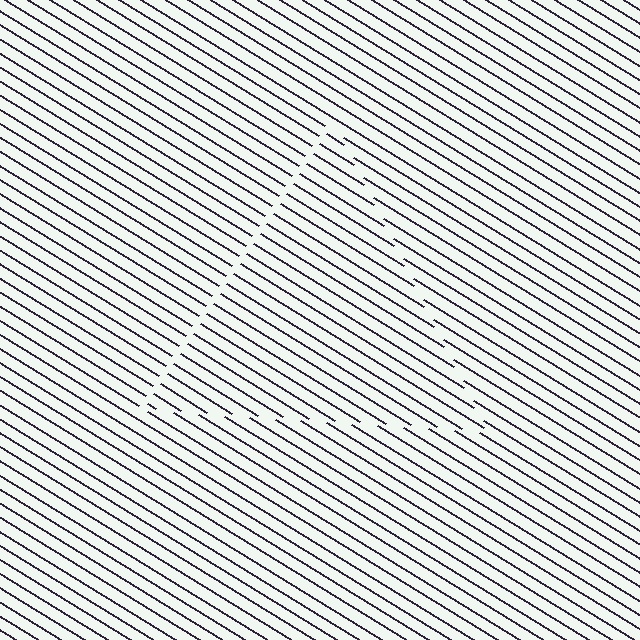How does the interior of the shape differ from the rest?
The interior of the shape contains the same grating, shifted by half a period — the contour is defined by the phase discontinuity where line-ends from the inner and outer gratings abut.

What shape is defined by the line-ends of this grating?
An illusory triangle. The interior of the shape contains the same grating, shifted by half a period — the contour is defined by the phase discontinuity where line-ends from the inner and outer gratings abut.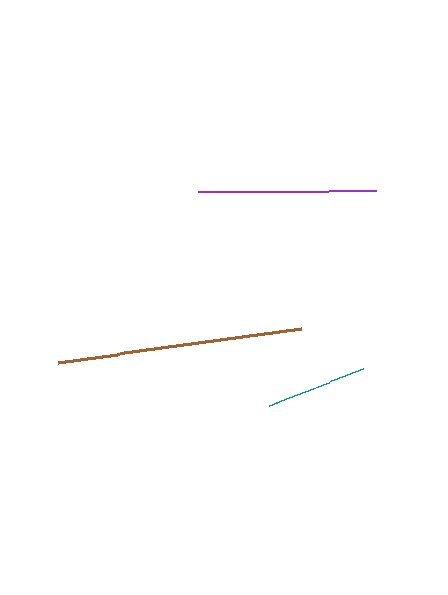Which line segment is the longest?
The brown line is the longest at approximately 246 pixels.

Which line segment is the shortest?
The teal line is the shortest at approximately 102 pixels.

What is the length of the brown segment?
The brown segment is approximately 246 pixels long.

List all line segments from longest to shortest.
From longest to shortest: brown, purple, teal.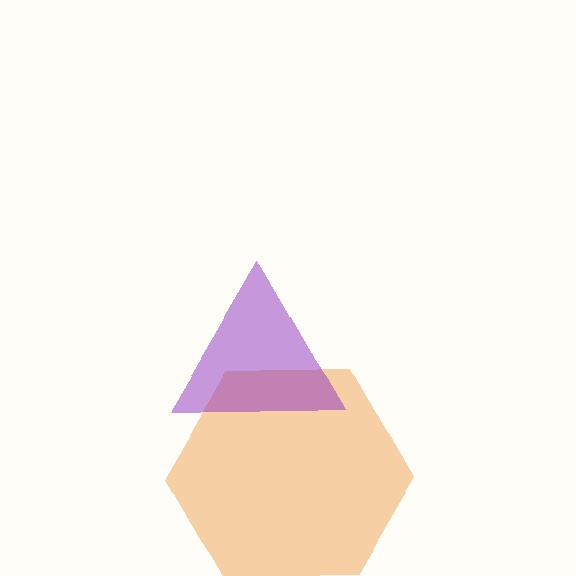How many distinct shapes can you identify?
There are 2 distinct shapes: an orange hexagon, a purple triangle.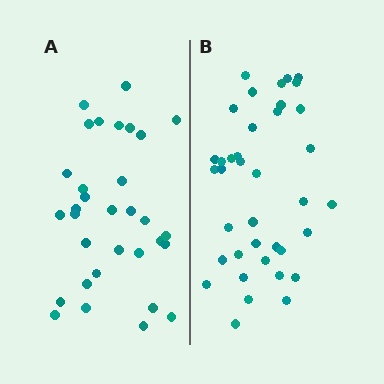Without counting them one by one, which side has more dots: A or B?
Region B (the right region) has more dots.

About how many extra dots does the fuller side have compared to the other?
Region B has about 6 more dots than region A.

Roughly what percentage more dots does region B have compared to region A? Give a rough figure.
About 20% more.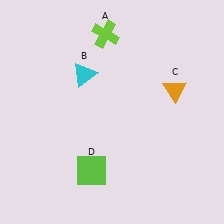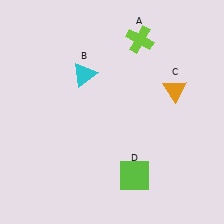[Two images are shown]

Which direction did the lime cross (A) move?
The lime cross (A) moved right.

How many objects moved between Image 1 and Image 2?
2 objects moved between the two images.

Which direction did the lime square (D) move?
The lime square (D) moved right.